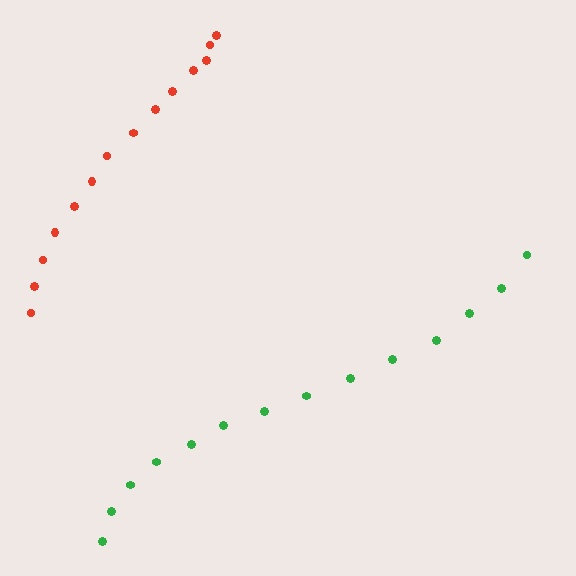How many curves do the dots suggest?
There are 2 distinct paths.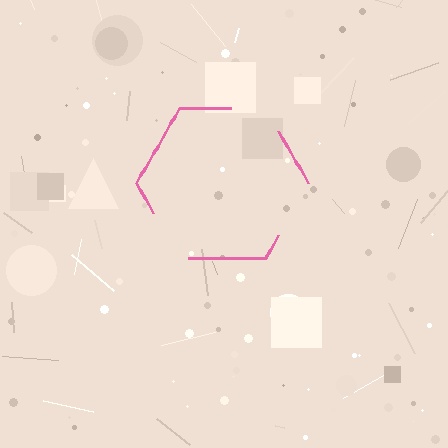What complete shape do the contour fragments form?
The contour fragments form a hexagon.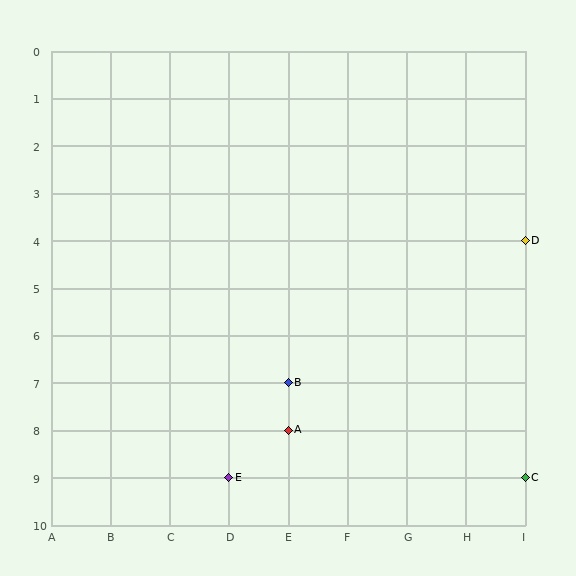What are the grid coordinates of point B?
Point B is at grid coordinates (E, 7).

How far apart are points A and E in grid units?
Points A and E are 1 column and 1 row apart (about 1.4 grid units diagonally).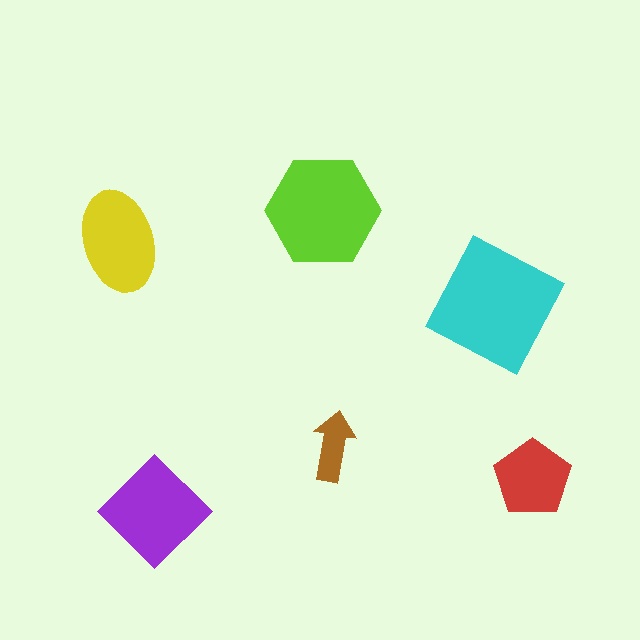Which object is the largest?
The cyan square.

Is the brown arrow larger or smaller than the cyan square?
Smaller.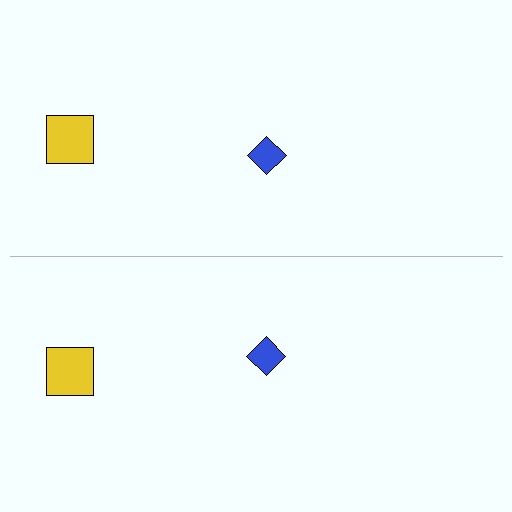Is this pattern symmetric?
Yes, this pattern has bilateral (reflection) symmetry.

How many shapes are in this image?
There are 4 shapes in this image.